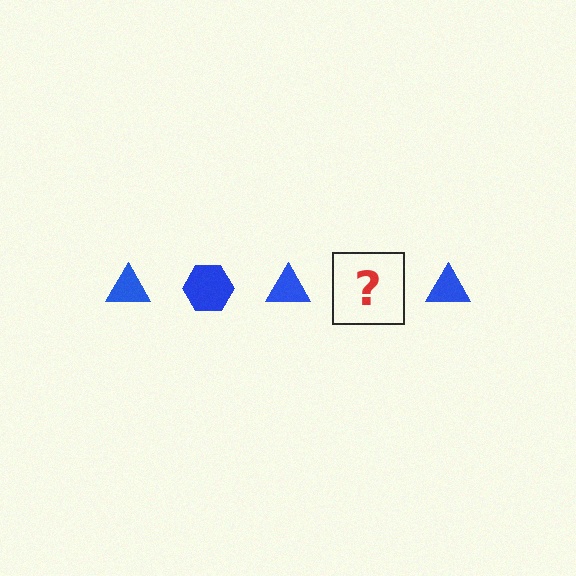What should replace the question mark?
The question mark should be replaced with a blue hexagon.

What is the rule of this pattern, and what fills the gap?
The rule is that the pattern cycles through triangle, hexagon shapes in blue. The gap should be filled with a blue hexagon.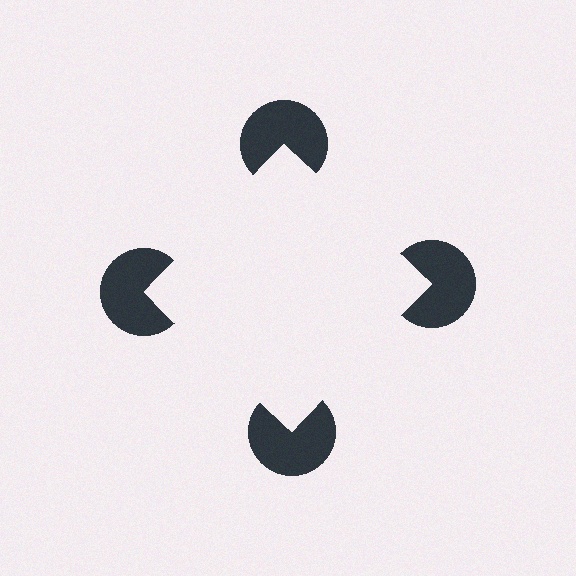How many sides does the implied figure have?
4 sides.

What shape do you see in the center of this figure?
An illusory square — its edges are inferred from the aligned wedge cuts in the pac-man discs, not physically drawn.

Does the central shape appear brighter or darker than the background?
It typically appears slightly brighter than the background, even though no actual brightness change is drawn.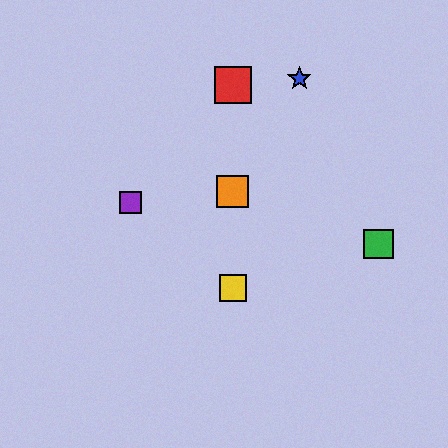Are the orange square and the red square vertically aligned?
Yes, both are at x≈233.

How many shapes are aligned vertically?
3 shapes (the red square, the yellow square, the orange square) are aligned vertically.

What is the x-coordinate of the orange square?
The orange square is at x≈233.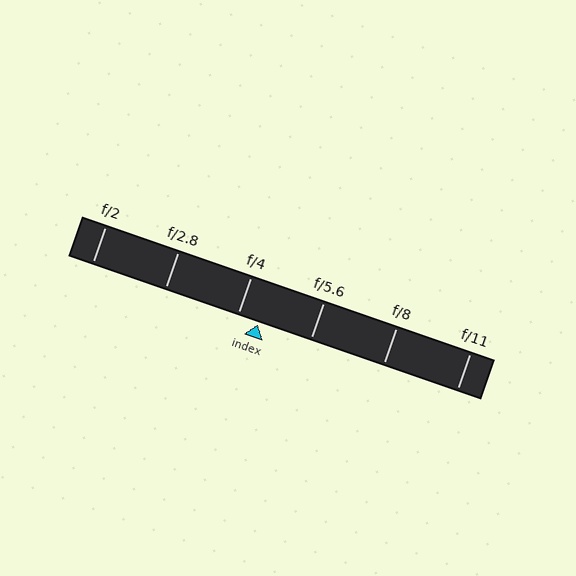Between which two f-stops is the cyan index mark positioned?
The index mark is between f/4 and f/5.6.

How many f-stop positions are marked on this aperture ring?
There are 6 f-stop positions marked.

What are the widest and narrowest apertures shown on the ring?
The widest aperture shown is f/2 and the narrowest is f/11.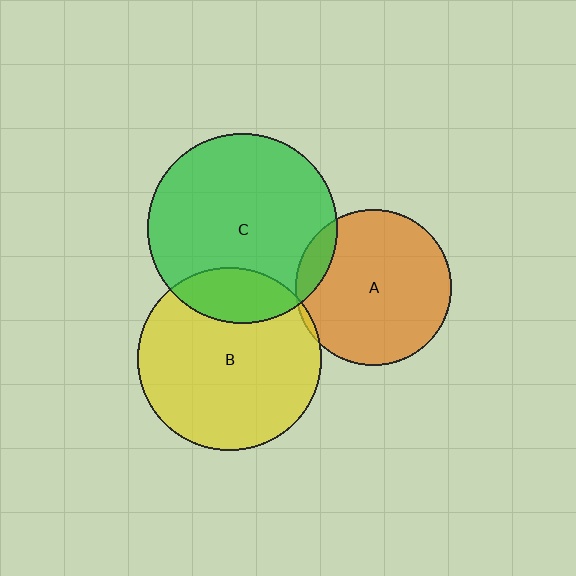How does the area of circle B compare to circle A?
Approximately 1.4 times.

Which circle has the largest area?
Circle C (green).